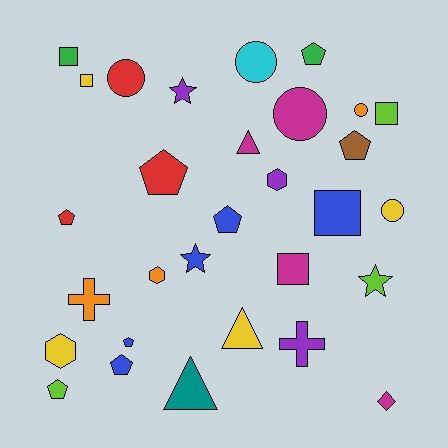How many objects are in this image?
There are 30 objects.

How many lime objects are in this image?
There are 3 lime objects.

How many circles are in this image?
There are 5 circles.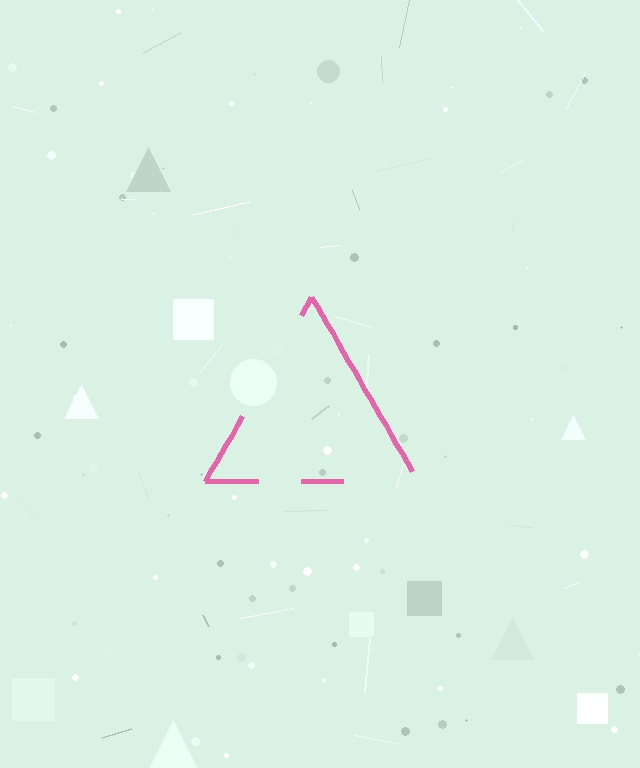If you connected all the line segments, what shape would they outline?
They would outline a triangle.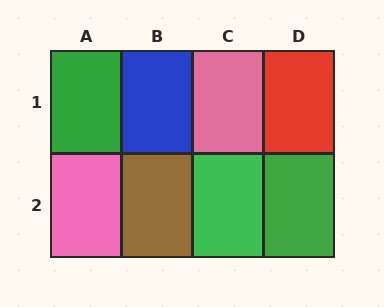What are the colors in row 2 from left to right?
Pink, brown, green, green.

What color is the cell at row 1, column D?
Red.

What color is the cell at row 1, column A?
Green.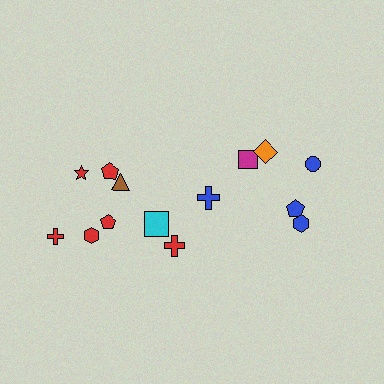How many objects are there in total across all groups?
There are 14 objects.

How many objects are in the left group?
There are 8 objects.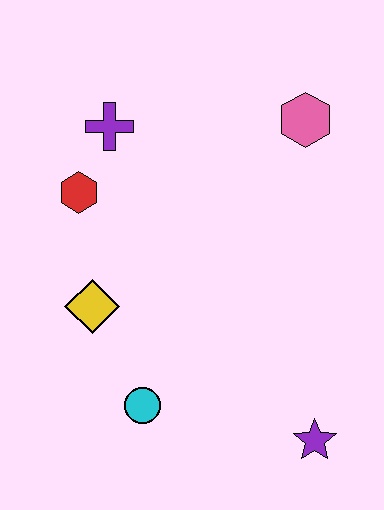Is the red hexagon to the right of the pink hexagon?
No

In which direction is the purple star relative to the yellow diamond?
The purple star is to the right of the yellow diamond.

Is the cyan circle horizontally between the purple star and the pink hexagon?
No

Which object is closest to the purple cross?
The red hexagon is closest to the purple cross.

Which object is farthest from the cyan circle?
The pink hexagon is farthest from the cyan circle.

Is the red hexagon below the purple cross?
Yes